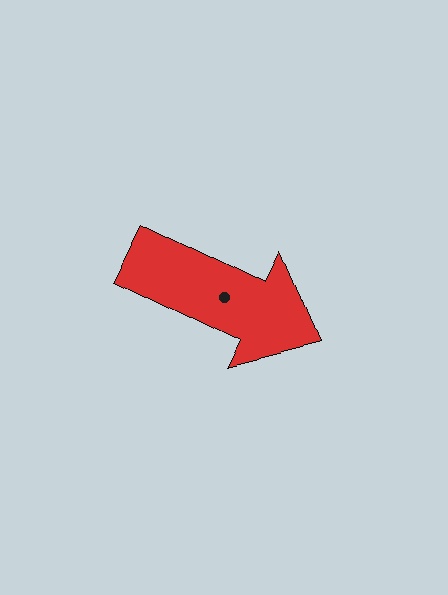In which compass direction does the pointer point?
Southeast.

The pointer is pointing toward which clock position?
Roughly 4 o'clock.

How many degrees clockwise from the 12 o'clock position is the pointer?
Approximately 116 degrees.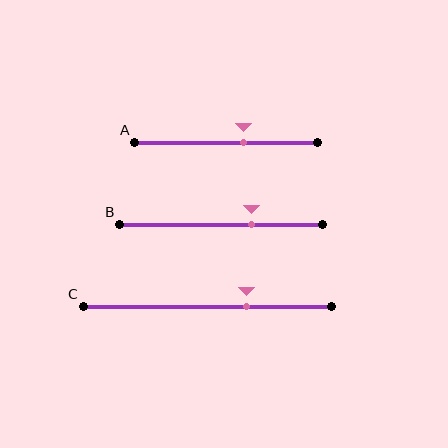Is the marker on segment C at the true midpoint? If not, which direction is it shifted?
No, the marker on segment C is shifted to the right by about 16% of the segment length.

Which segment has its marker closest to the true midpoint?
Segment A has its marker closest to the true midpoint.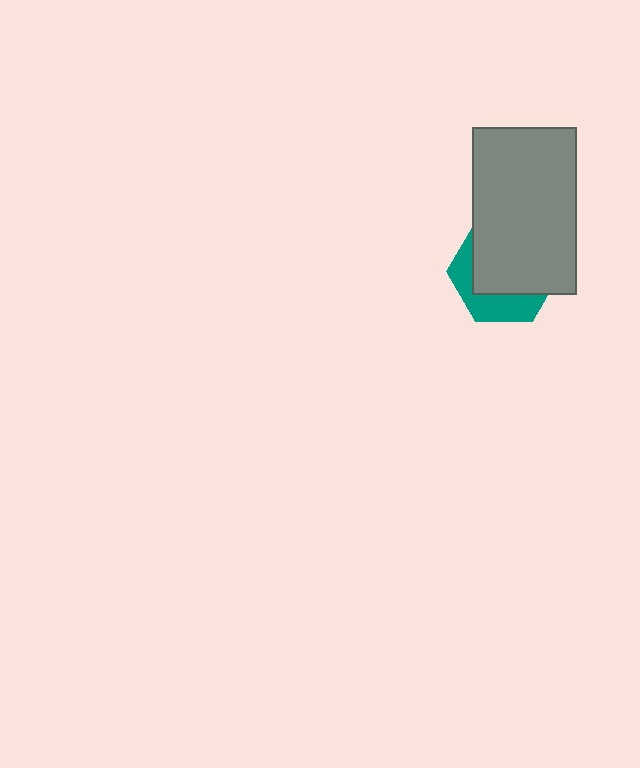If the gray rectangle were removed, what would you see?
You would see the complete teal hexagon.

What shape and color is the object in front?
The object in front is a gray rectangle.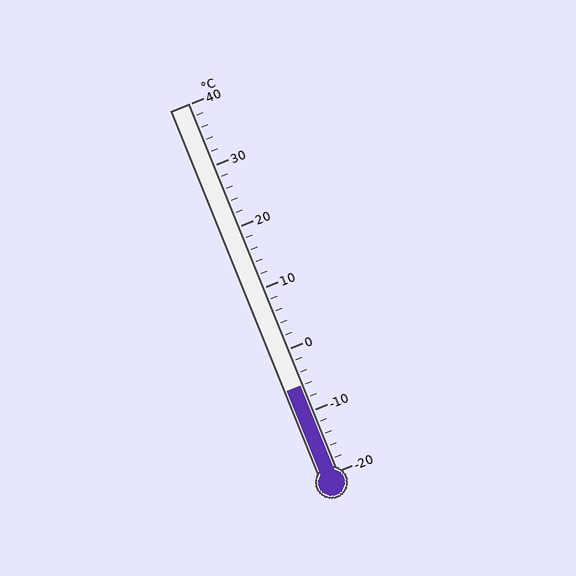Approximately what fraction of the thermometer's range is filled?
The thermometer is filled to approximately 25% of its range.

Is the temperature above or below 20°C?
The temperature is below 20°C.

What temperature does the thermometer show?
The thermometer shows approximately -6°C.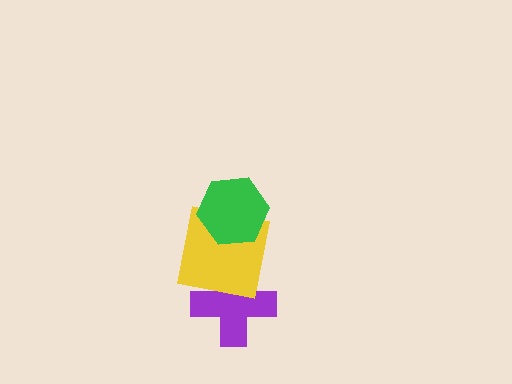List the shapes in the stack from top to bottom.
From top to bottom: the green hexagon, the yellow square, the purple cross.